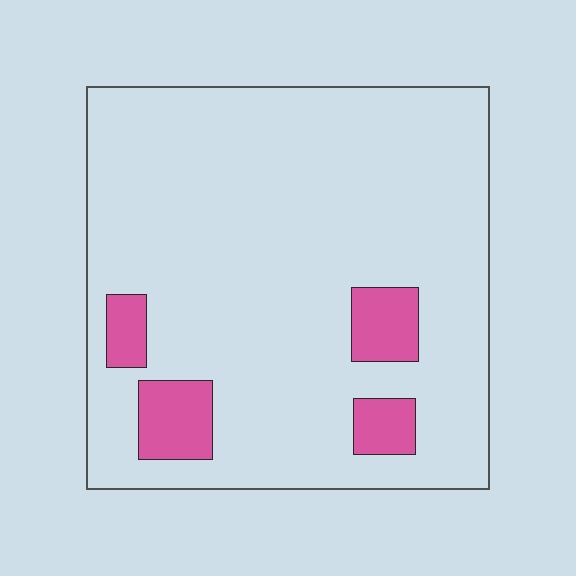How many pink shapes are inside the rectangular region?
4.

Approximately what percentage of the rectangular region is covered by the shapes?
Approximately 10%.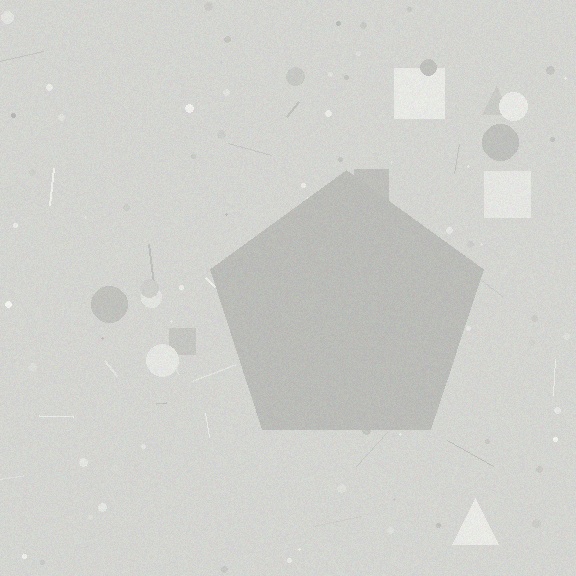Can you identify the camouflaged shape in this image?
The camouflaged shape is a pentagon.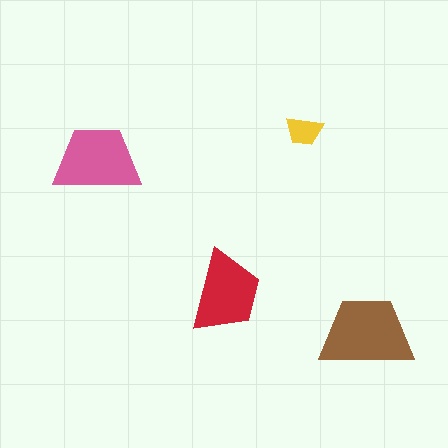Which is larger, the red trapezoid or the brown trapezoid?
The brown one.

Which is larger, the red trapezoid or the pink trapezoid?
The pink one.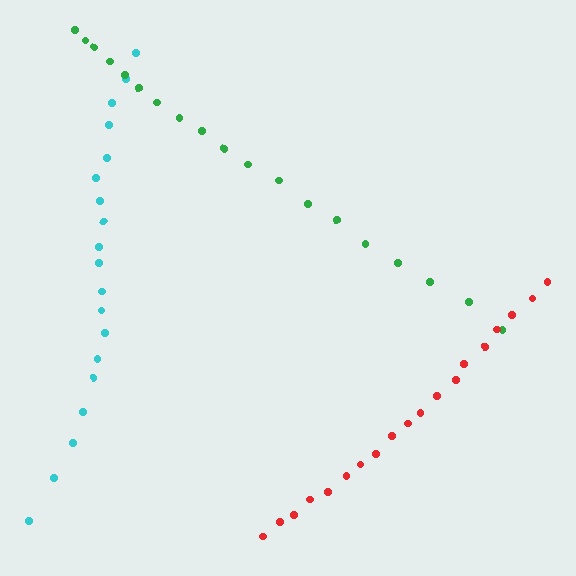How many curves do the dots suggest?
There are 3 distinct paths.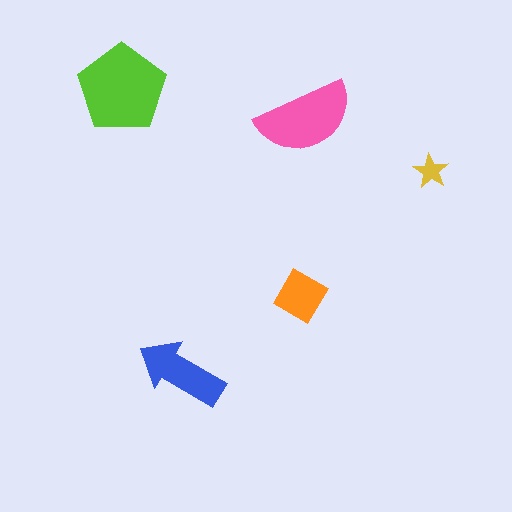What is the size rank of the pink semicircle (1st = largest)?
2nd.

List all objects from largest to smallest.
The lime pentagon, the pink semicircle, the blue arrow, the orange diamond, the yellow star.